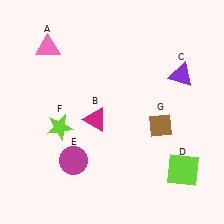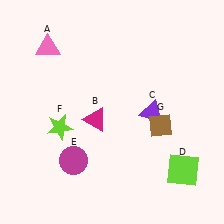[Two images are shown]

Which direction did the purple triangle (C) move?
The purple triangle (C) moved down.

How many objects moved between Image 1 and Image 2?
1 object moved between the two images.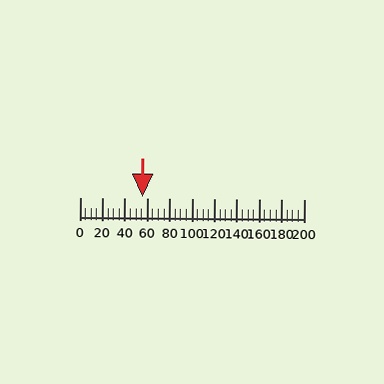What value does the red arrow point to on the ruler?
The red arrow points to approximately 56.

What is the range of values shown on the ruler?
The ruler shows values from 0 to 200.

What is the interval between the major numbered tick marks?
The major tick marks are spaced 20 units apart.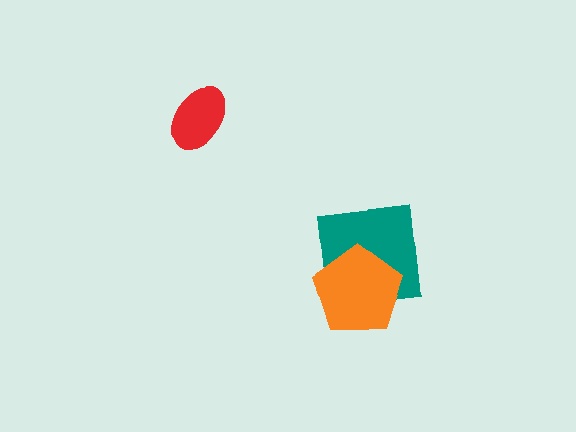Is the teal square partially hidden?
Yes, it is partially covered by another shape.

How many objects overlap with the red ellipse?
0 objects overlap with the red ellipse.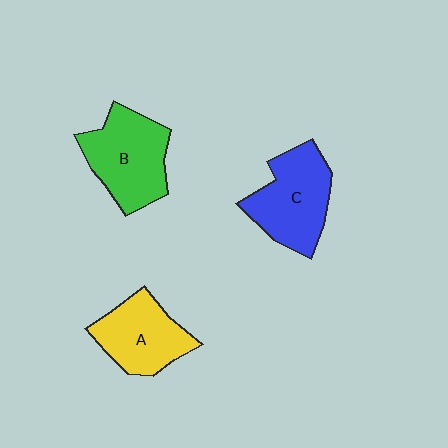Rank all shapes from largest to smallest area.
From largest to smallest: B (green), C (blue), A (yellow).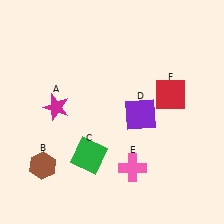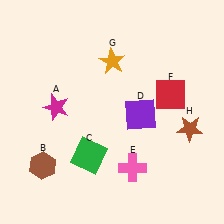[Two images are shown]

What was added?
An orange star (G), a brown star (H) were added in Image 2.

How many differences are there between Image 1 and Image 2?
There are 2 differences between the two images.